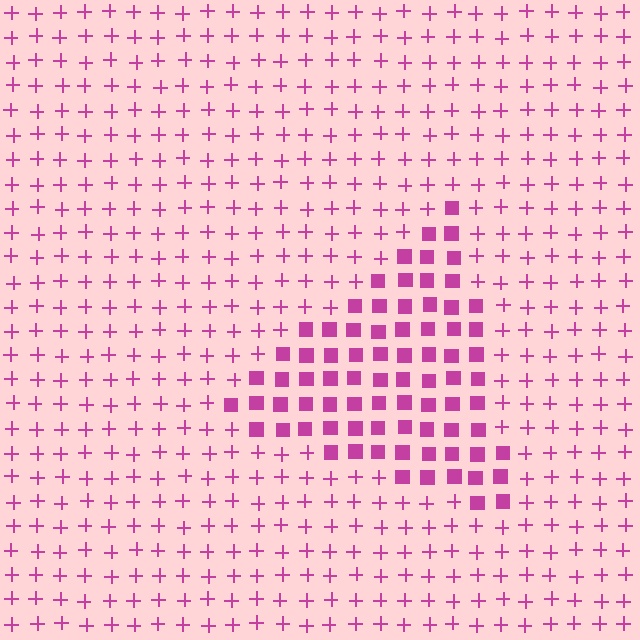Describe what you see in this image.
The image is filled with small magenta elements arranged in a uniform grid. A triangle-shaped region contains squares, while the surrounding area contains plus signs. The boundary is defined purely by the change in element shape.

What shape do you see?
I see a triangle.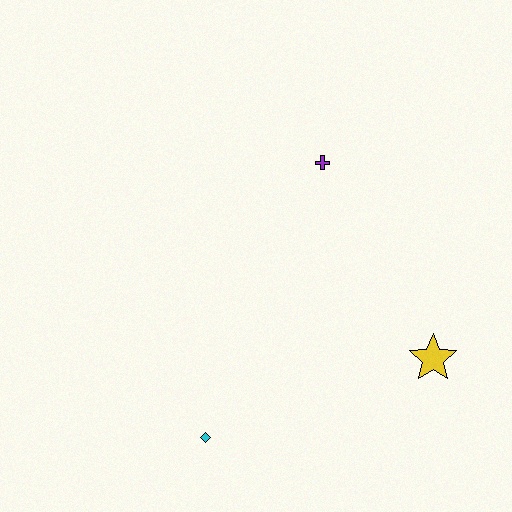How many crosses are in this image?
There is 1 cross.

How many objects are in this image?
There are 3 objects.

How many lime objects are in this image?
There are no lime objects.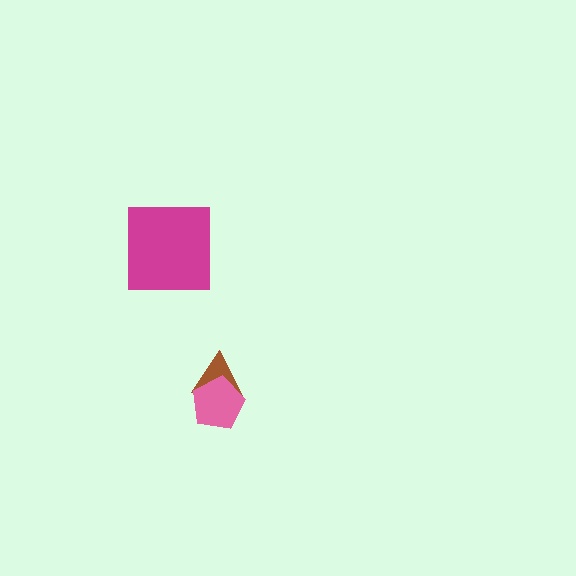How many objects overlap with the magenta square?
0 objects overlap with the magenta square.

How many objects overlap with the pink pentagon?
1 object overlaps with the pink pentagon.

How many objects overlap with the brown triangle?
1 object overlaps with the brown triangle.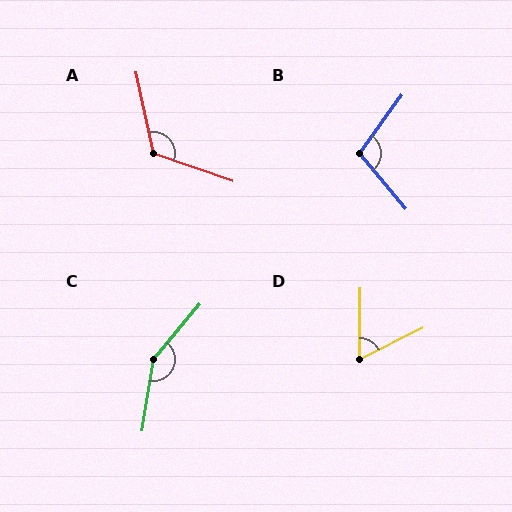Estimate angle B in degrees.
Approximately 104 degrees.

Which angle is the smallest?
D, at approximately 63 degrees.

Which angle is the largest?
C, at approximately 149 degrees.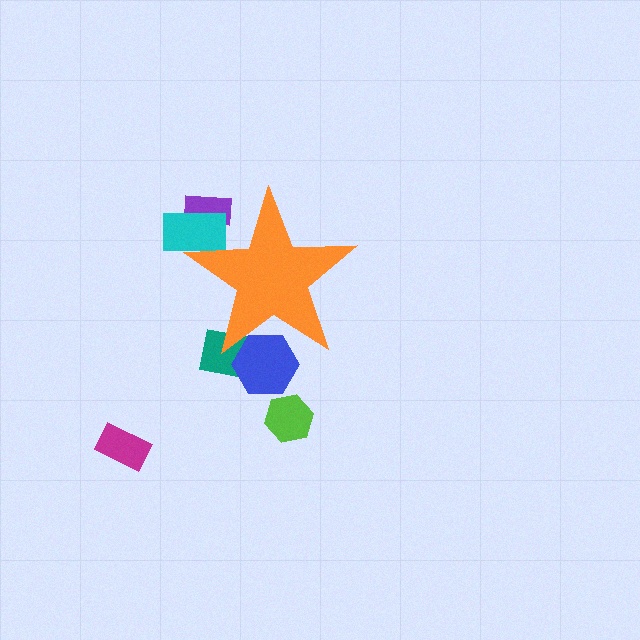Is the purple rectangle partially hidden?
Yes, the purple rectangle is partially hidden behind the orange star.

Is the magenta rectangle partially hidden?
No, the magenta rectangle is fully visible.